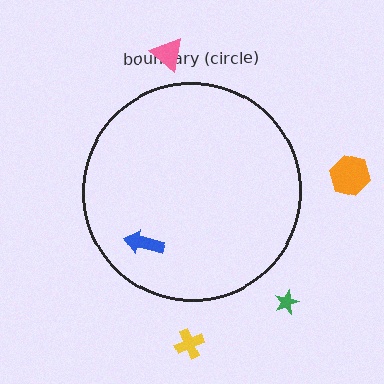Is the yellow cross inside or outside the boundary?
Outside.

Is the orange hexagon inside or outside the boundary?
Outside.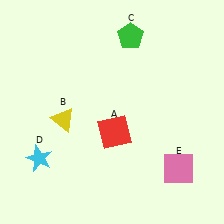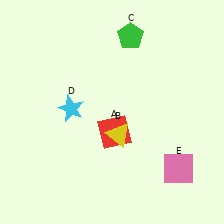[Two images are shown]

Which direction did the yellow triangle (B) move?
The yellow triangle (B) moved right.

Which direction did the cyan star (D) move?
The cyan star (D) moved up.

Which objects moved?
The objects that moved are: the yellow triangle (B), the cyan star (D).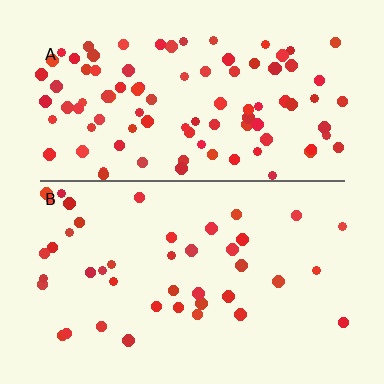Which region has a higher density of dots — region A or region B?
A (the top).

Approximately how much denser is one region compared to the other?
Approximately 2.3× — region A over region B.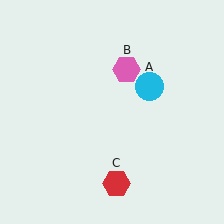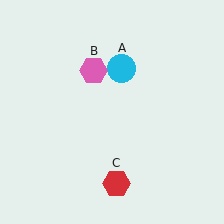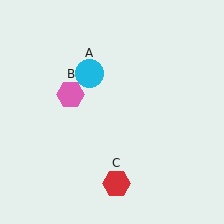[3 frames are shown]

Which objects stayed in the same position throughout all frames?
Red hexagon (object C) remained stationary.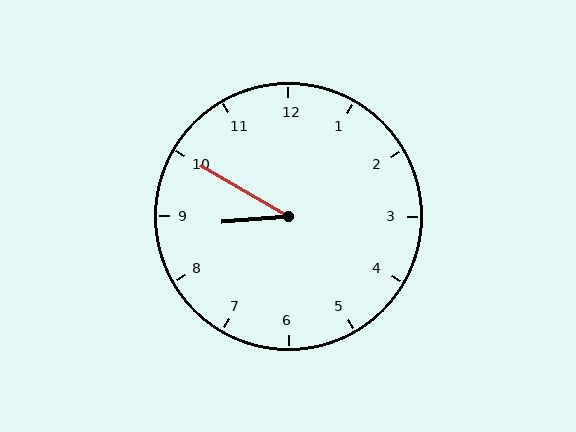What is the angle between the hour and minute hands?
Approximately 35 degrees.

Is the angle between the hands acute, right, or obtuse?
It is acute.